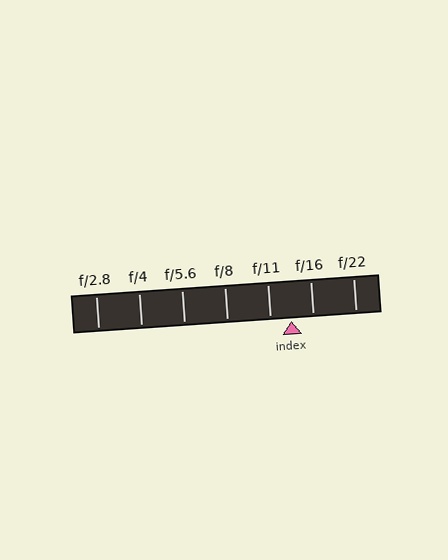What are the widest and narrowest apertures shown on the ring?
The widest aperture shown is f/2.8 and the narrowest is f/22.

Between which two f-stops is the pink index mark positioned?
The index mark is between f/11 and f/16.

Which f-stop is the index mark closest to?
The index mark is closest to f/16.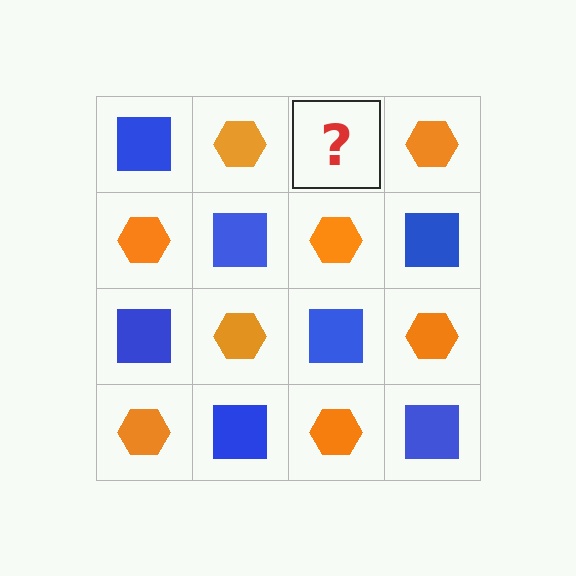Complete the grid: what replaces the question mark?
The question mark should be replaced with a blue square.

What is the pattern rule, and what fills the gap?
The rule is that it alternates blue square and orange hexagon in a checkerboard pattern. The gap should be filled with a blue square.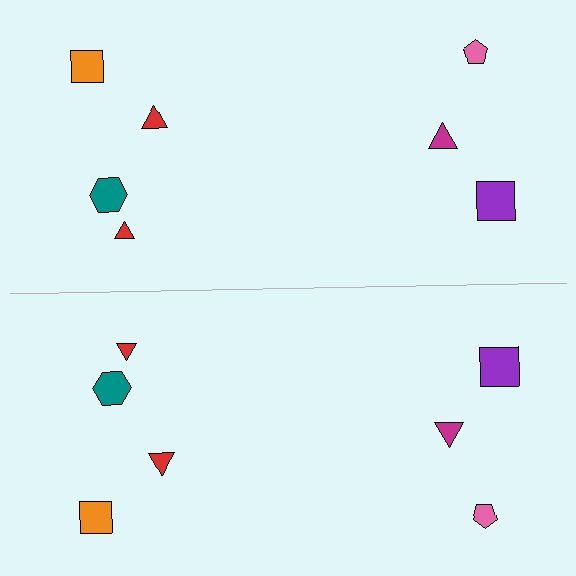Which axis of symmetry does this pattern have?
The pattern has a horizontal axis of symmetry running through the center of the image.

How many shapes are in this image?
There are 14 shapes in this image.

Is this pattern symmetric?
Yes, this pattern has bilateral (reflection) symmetry.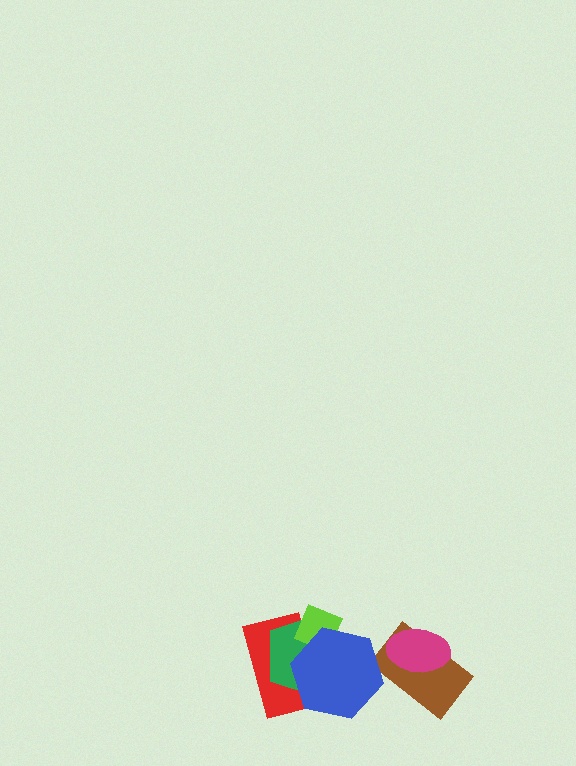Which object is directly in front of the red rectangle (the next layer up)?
The green pentagon is directly in front of the red rectangle.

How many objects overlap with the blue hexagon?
3 objects overlap with the blue hexagon.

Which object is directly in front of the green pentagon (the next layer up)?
The lime diamond is directly in front of the green pentagon.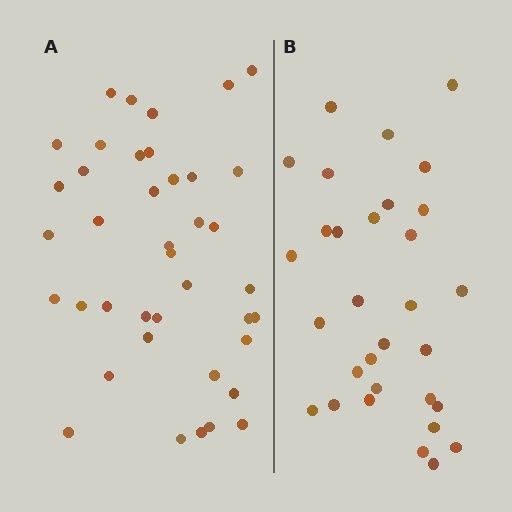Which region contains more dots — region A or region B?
Region A (the left region) has more dots.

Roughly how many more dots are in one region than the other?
Region A has roughly 8 or so more dots than region B.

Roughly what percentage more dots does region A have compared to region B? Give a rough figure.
About 30% more.